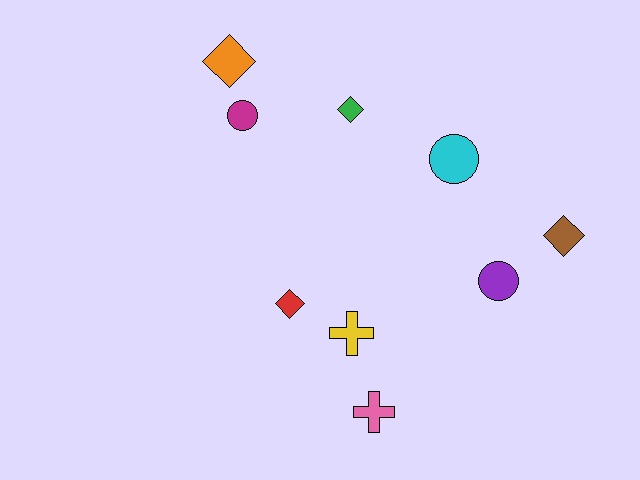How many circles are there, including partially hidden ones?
There are 3 circles.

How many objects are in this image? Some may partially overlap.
There are 9 objects.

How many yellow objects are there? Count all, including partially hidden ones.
There is 1 yellow object.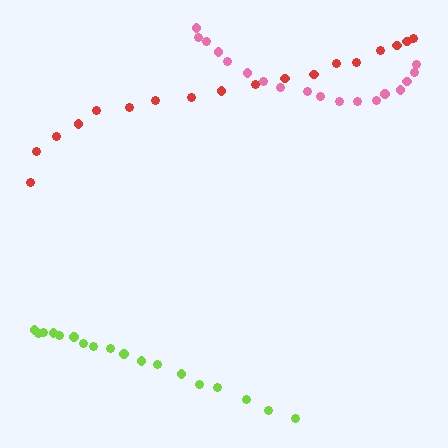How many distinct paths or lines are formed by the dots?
There are 3 distinct paths.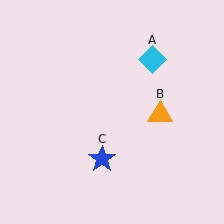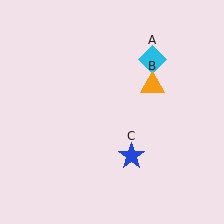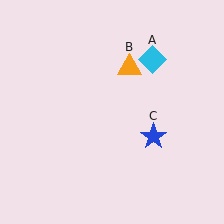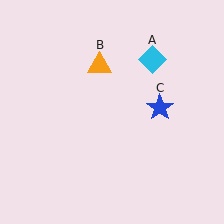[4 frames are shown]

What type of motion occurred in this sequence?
The orange triangle (object B), blue star (object C) rotated counterclockwise around the center of the scene.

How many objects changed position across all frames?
2 objects changed position: orange triangle (object B), blue star (object C).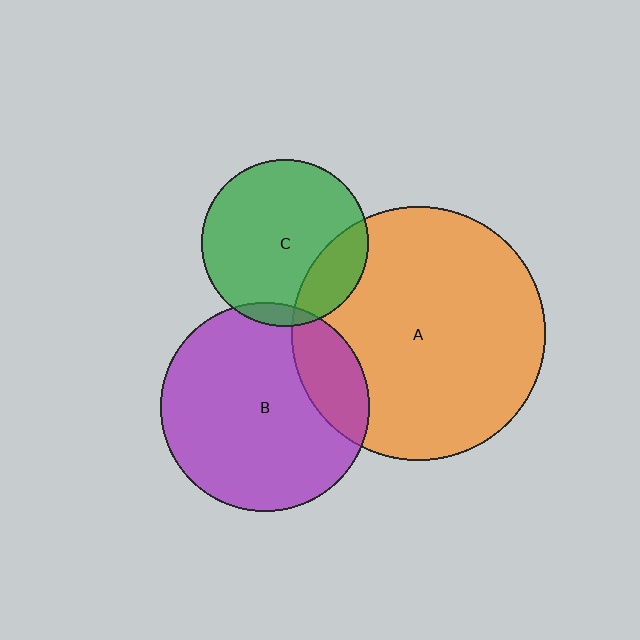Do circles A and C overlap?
Yes.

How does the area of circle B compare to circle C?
Approximately 1.6 times.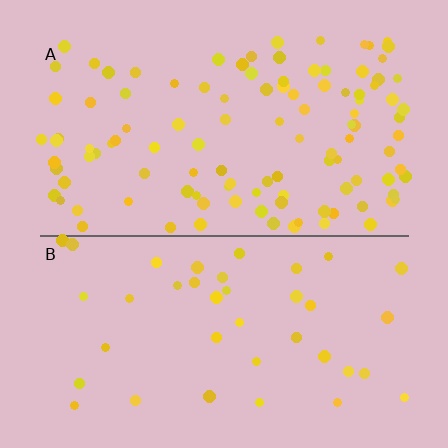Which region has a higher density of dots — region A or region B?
A (the top).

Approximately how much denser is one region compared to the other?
Approximately 2.9× — region A over region B.